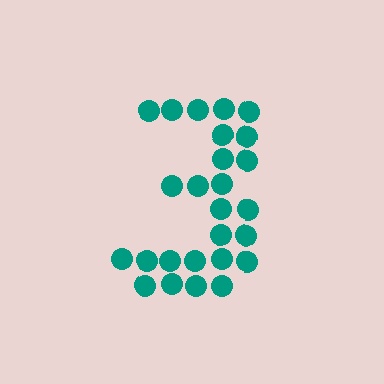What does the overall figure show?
The overall figure shows the digit 3.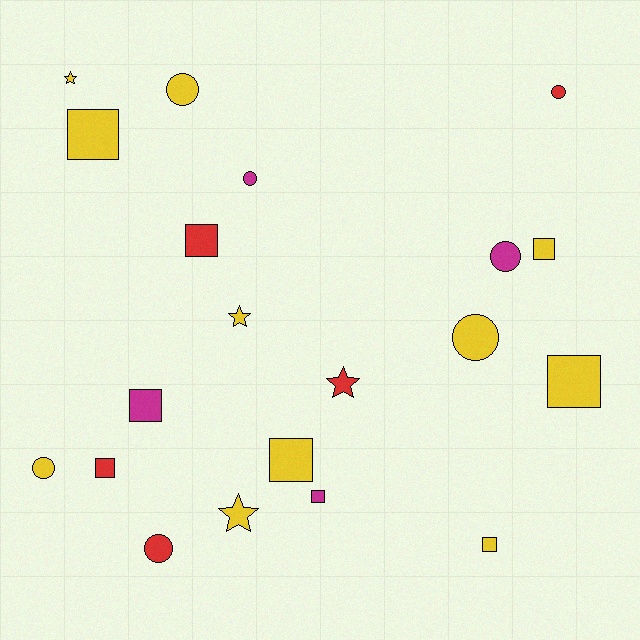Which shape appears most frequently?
Square, with 9 objects.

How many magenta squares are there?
There are 2 magenta squares.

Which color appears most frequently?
Yellow, with 11 objects.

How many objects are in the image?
There are 20 objects.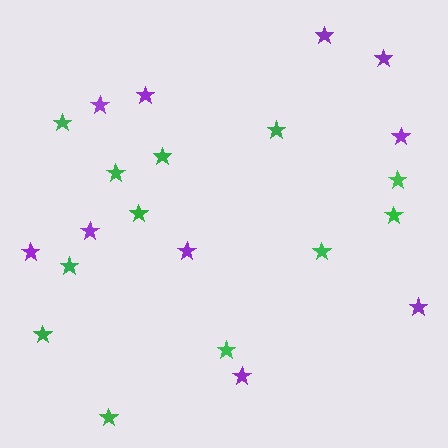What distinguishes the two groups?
There are 2 groups: one group of green stars (12) and one group of purple stars (10).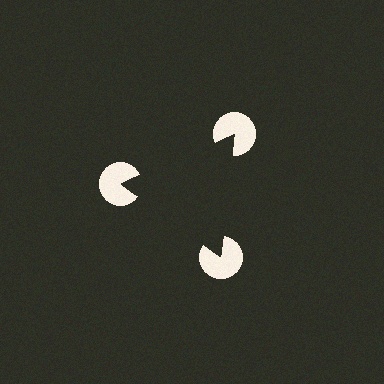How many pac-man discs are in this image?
There are 3 — one at each vertex of the illusory triangle.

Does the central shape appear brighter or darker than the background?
It typically appears slightly darker than the background, even though no actual brightness change is drawn.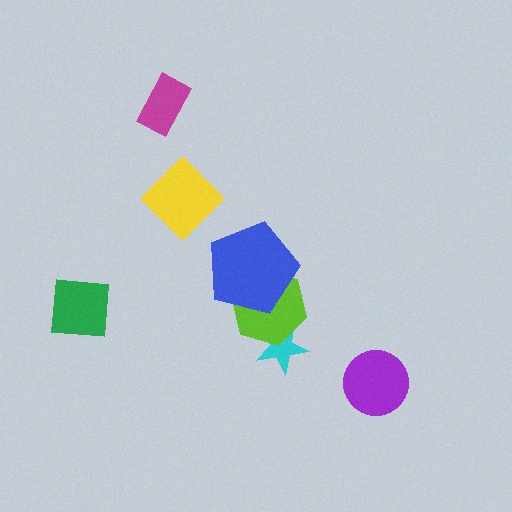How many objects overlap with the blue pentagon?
1 object overlaps with the blue pentagon.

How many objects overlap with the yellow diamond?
0 objects overlap with the yellow diamond.